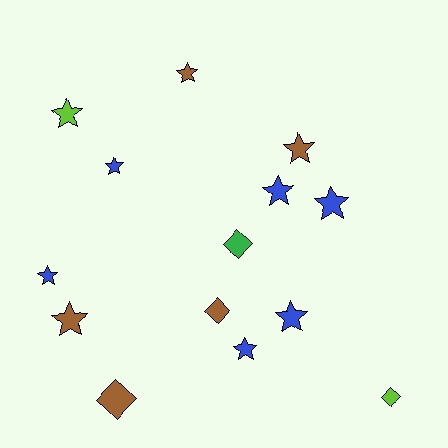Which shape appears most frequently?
Star, with 10 objects.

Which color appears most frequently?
Blue, with 6 objects.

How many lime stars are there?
There is 1 lime star.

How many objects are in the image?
There are 14 objects.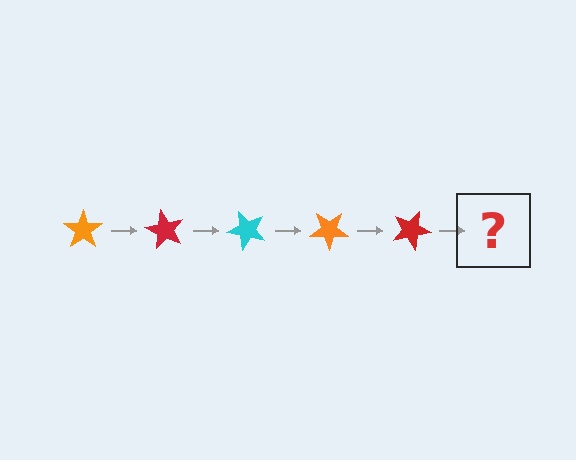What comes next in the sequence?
The next element should be a cyan star, rotated 300 degrees from the start.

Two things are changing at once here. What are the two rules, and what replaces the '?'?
The two rules are that it rotates 60 degrees each step and the color cycles through orange, red, and cyan. The '?' should be a cyan star, rotated 300 degrees from the start.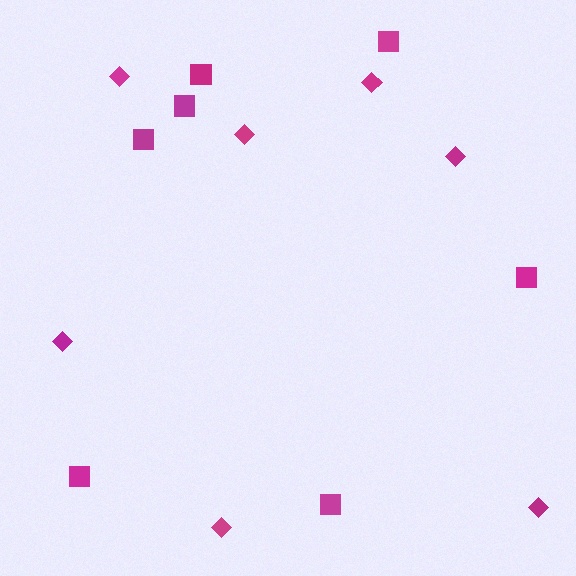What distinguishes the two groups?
There are 2 groups: one group of diamonds (7) and one group of squares (7).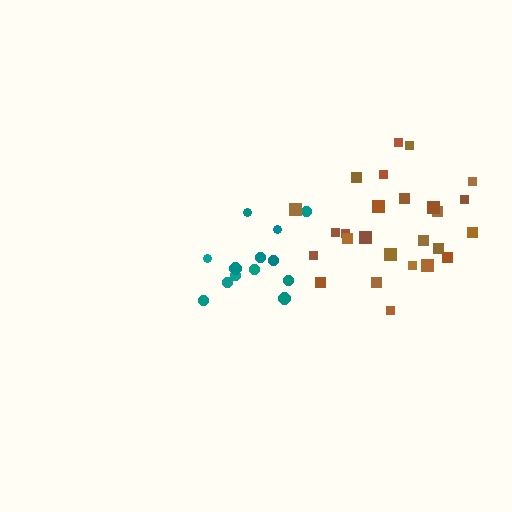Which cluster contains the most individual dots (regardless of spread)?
Brown (26).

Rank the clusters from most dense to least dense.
teal, brown.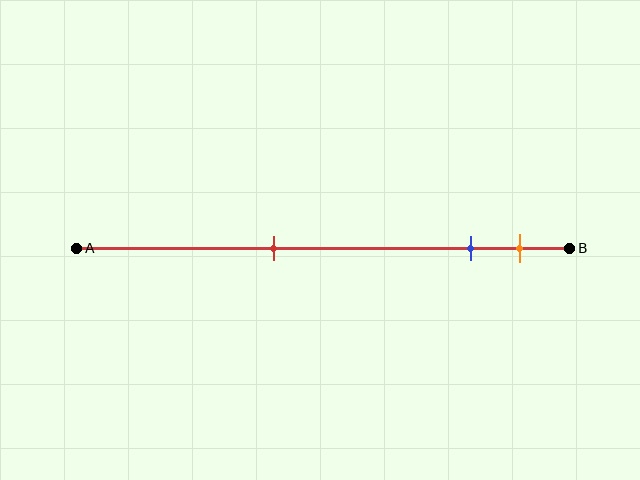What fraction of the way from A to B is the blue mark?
The blue mark is approximately 80% (0.8) of the way from A to B.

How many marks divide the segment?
There are 3 marks dividing the segment.